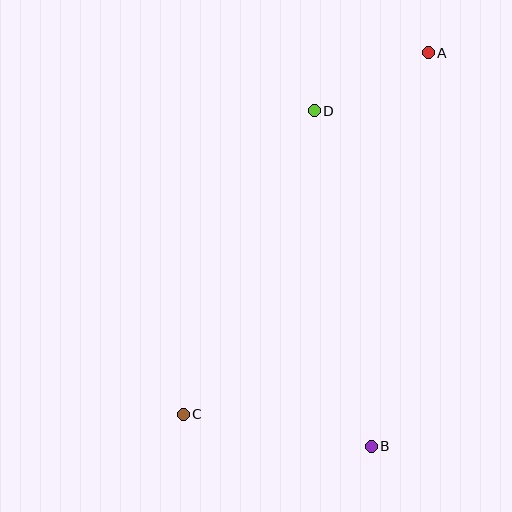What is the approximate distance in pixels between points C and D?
The distance between C and D is approximately 330 pixels.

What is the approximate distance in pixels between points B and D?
The distance between B and D is approximately 340 pixels.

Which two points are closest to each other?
Points A and D are closest to each other.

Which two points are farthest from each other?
Points A and C are farthest from each other.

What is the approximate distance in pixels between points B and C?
The distance between B and C is approximately 191 pixels.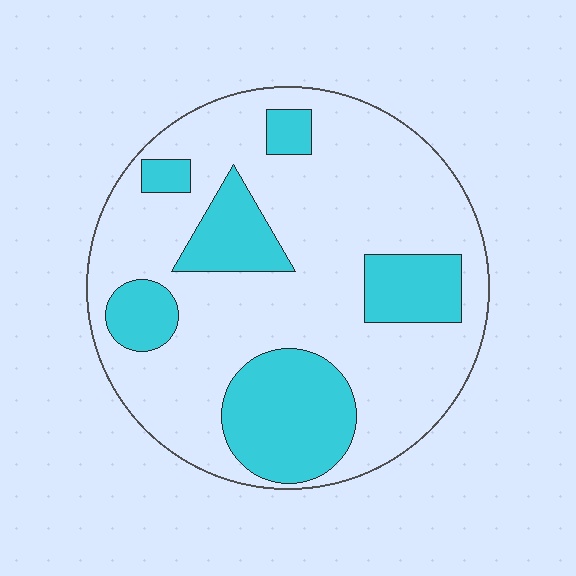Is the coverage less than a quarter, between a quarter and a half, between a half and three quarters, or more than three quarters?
Between a quarter and a half.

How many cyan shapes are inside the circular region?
6.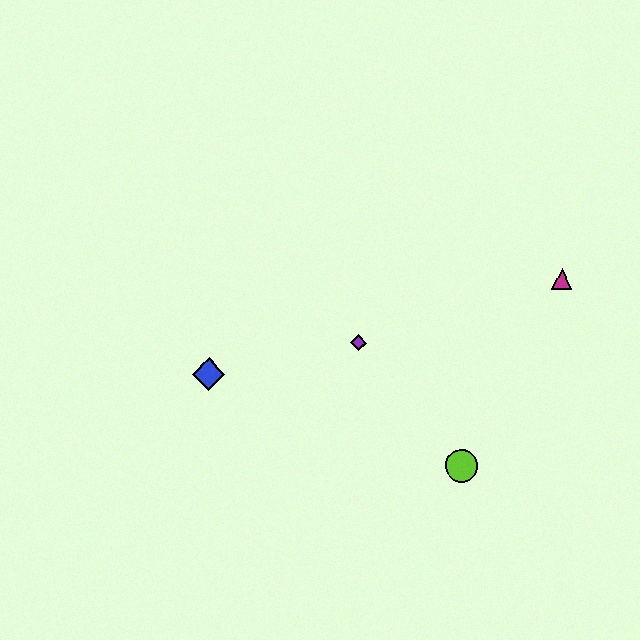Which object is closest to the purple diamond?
The blue diamond is closest to the purple diamond.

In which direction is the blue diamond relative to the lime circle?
The blue diamond is to the left of the lime circle.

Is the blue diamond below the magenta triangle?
Yes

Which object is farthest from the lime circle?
The blue diamond is farthest from the lime circle.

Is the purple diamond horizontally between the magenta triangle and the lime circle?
No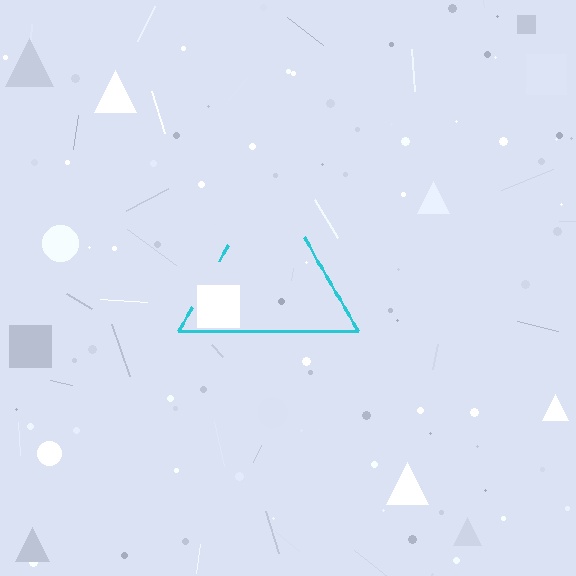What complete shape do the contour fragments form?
The contour fragments form a triangle.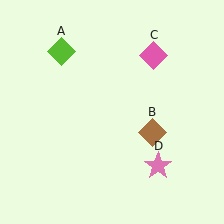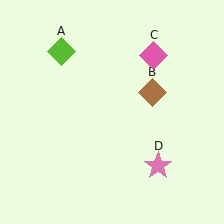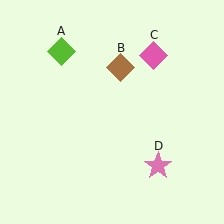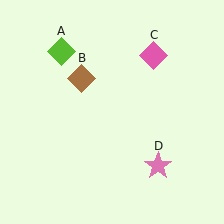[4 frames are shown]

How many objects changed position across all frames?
1 object changed position: brown diamond (object B).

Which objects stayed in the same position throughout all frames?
Lime diamond (object A) and pink diamond (object C) and pink star (object D) remained stationary.